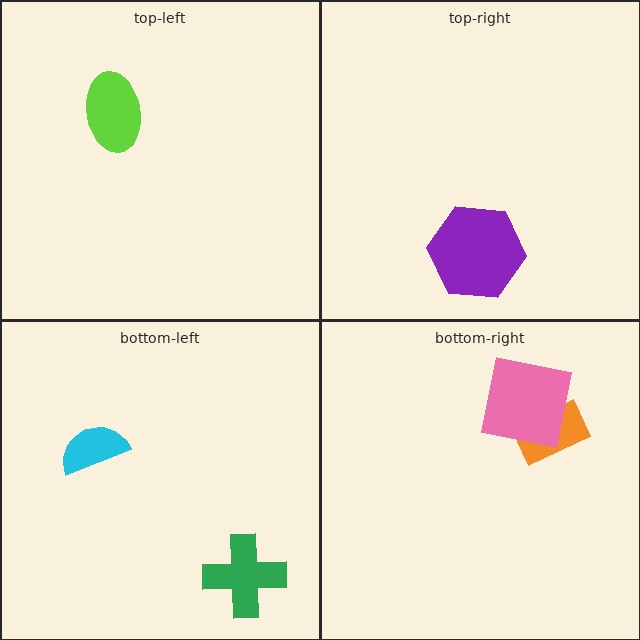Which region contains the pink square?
The bottom-right region.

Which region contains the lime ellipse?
The top-left region.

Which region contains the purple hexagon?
The top-right region.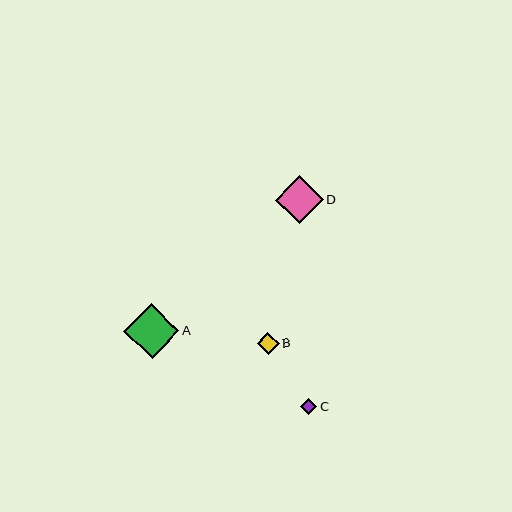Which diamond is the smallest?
Diamond C is the smallest with a size of approximately 16 pixels.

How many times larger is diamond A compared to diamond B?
Diamond A is approximately 2.5 times the size of diamond B.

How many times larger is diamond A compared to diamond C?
Diamond A is approximately 3.4 times the size of diamond C.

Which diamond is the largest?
Diamond A is the largest with a size of approximately 55 pixels.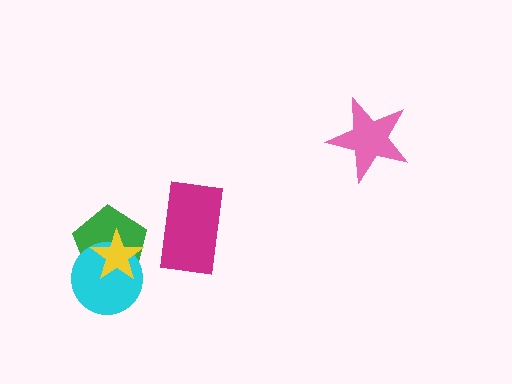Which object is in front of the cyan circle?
The yellow star is in front of the cyan circle.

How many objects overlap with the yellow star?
2 objects overlap with the yellow star.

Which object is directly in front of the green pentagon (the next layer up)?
The cyan circle is directly in front of the green pentagon.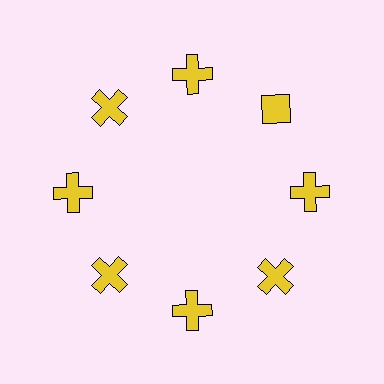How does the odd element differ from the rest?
It has a different shape: diamond instead of cross.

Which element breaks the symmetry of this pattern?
The yellow diamond at roughly the 2 o'clock position breaks the symmetry. All other shapes are yellow crosses.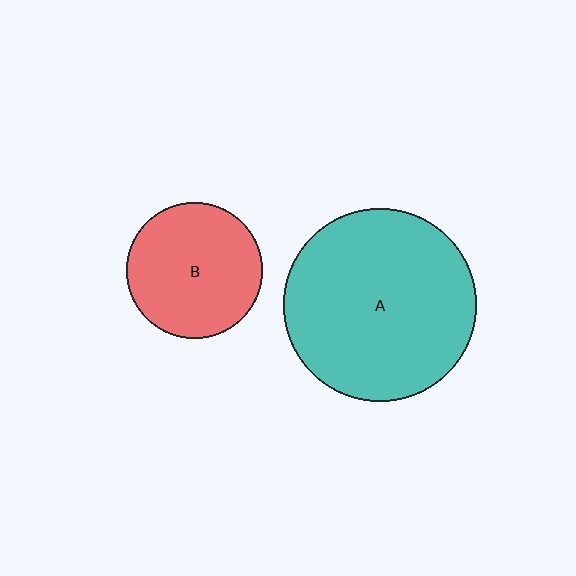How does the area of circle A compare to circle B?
Approximately 2.0 times.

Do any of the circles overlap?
No, none of the circles overlap.